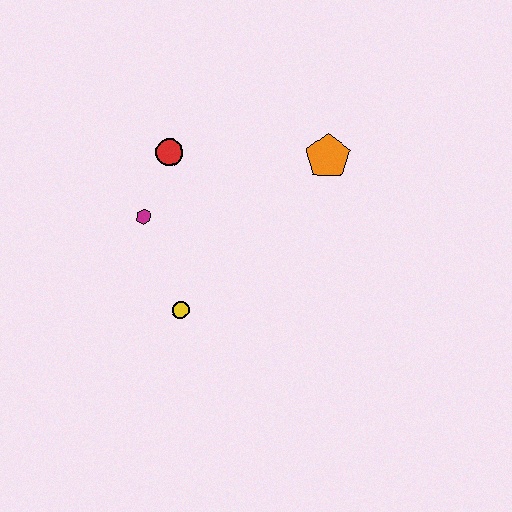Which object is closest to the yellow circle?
The magenta hexagon is closest to the yellow circle.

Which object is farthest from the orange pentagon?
The yellow circle is farthest from the orange pentagon.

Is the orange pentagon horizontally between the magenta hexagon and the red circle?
No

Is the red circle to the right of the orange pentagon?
No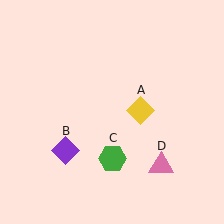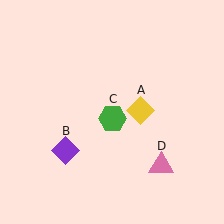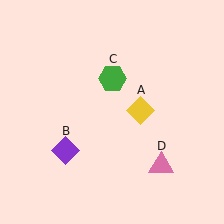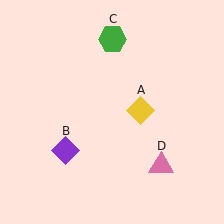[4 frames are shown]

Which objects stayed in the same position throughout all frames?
Yellow diamond (object A) and purple diamond (object B) and pink triangle (object D) remained stationary.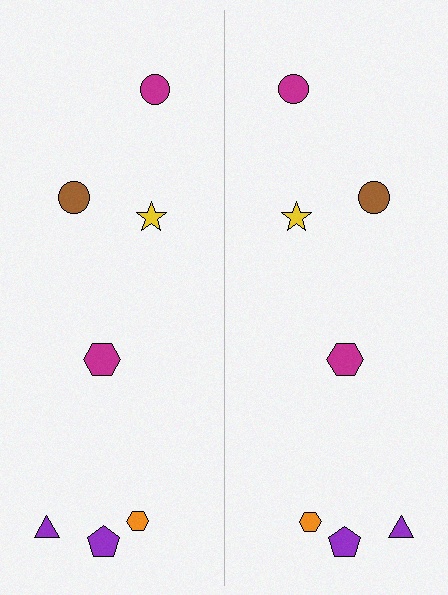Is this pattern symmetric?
Yes, this pattern has bilateral (reflection) symmetry.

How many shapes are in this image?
There are 14 shapes in this image.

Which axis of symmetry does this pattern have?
The pattern has a vertical axis of symmetry running through the center of the image.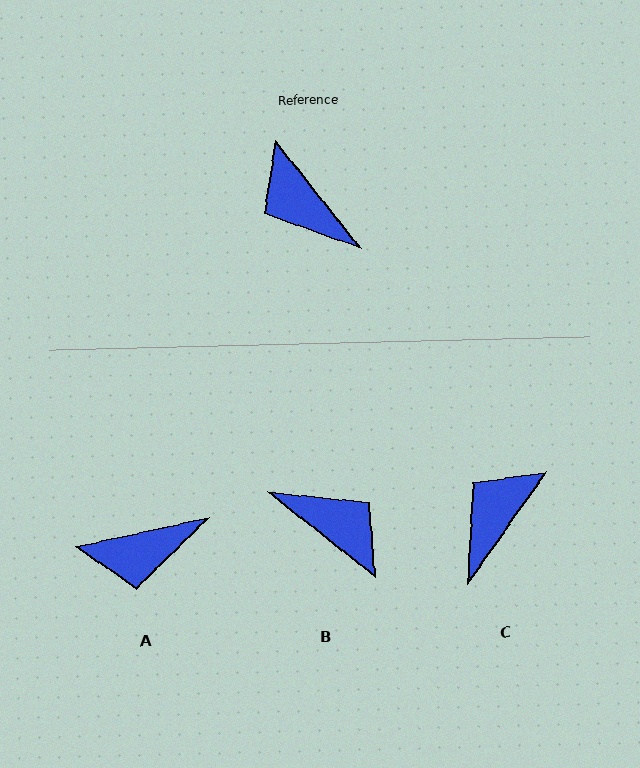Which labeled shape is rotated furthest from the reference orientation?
B, about 167 degrees away.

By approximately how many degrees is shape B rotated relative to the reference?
Approximately 167 degrees clockwise.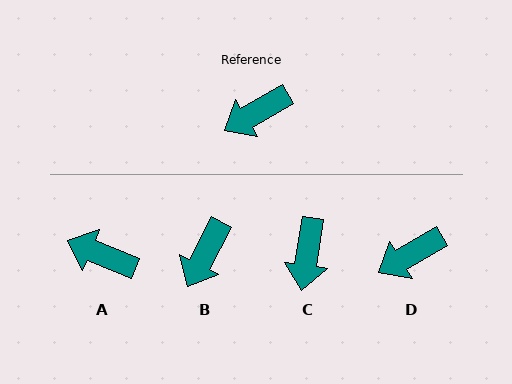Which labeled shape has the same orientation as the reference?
D.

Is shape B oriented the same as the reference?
No, it is off by about 32 degrees.